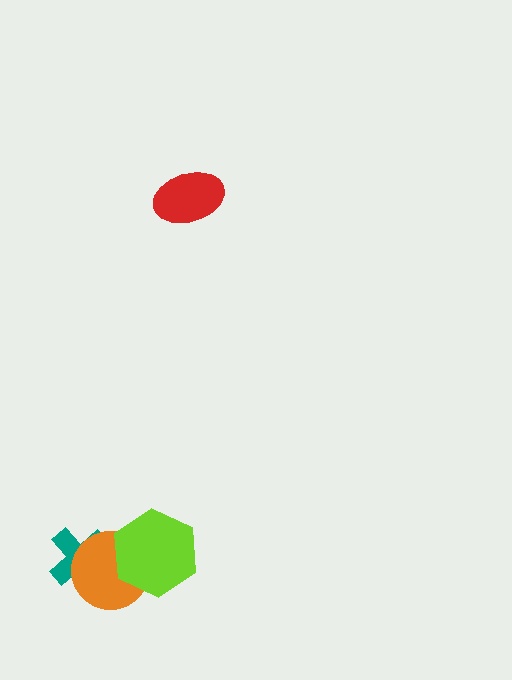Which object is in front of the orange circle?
The lime hexagon is in front of the orange circle.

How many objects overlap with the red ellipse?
0 objects overlap with the red ellipse.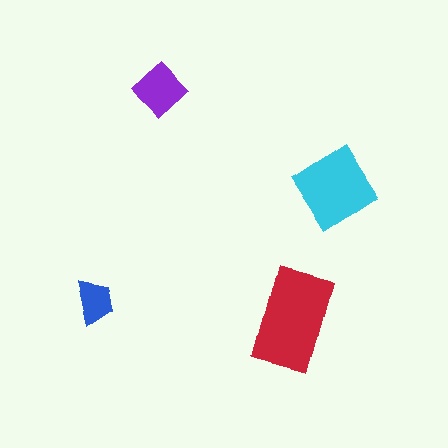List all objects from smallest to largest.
The blue trapezoid, the purple diamond, the cyan diamond, the red rectangle.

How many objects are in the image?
There are 4 objects in the image.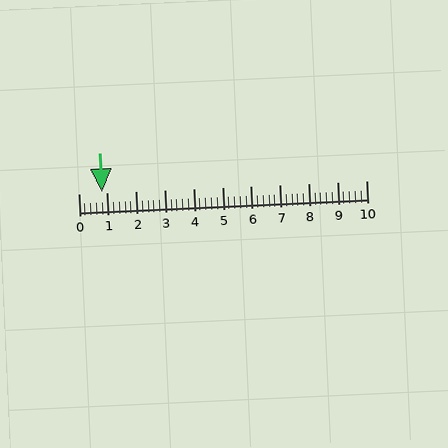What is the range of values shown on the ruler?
The ruler shows values from 0 to 10.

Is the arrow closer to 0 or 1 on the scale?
The arrow is closer to 1.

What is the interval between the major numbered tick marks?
The major tick marks are spaced 1 units apart.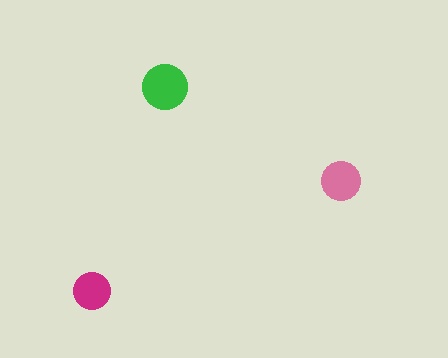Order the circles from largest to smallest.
the green one, the pink one, the magenta one.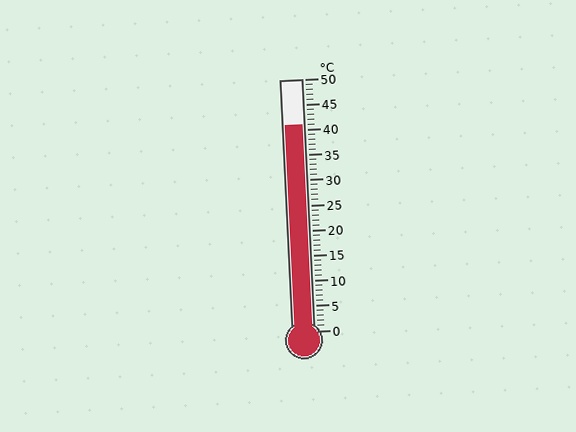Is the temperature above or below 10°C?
The temperature is above 10°C.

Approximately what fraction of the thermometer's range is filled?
The thermometer is filled to approximately 80% of its range.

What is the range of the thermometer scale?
The thermometer scale ranges from 0°C to 50°C.